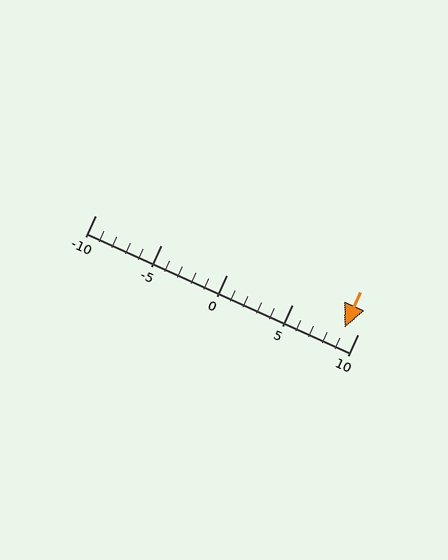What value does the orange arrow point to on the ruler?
The orange arrow points to approximately 9.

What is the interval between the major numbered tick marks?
The major tick marks are spaced 5 units apart.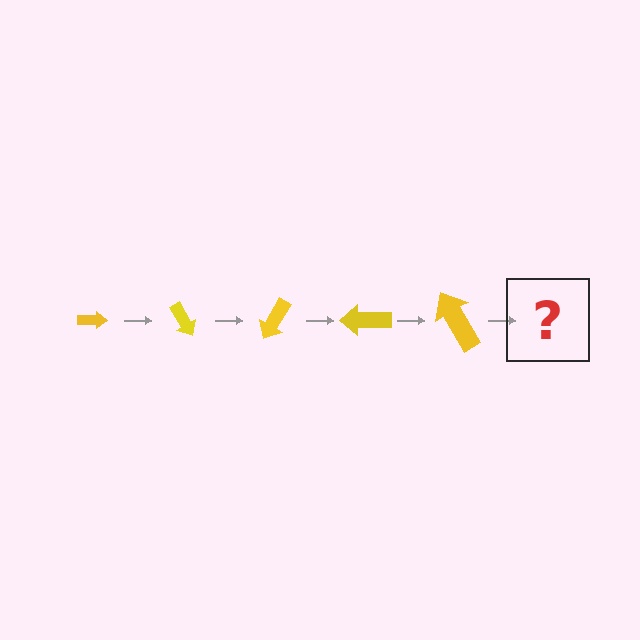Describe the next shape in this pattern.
It should be an arrow, larger than the previous one and rotated 300 degrees from the start.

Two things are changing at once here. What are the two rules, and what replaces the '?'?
The two rules are that the arrow grows larger each step and it rotates 60 degrees each step. The '?' should be an arrow, larger than the previous one and rotated 300 degrees from the start.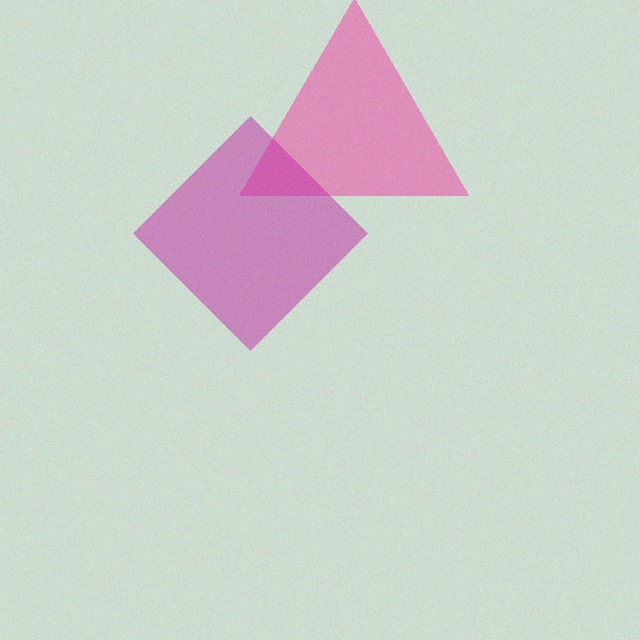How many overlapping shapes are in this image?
There are 2 overlapping shapes in the image.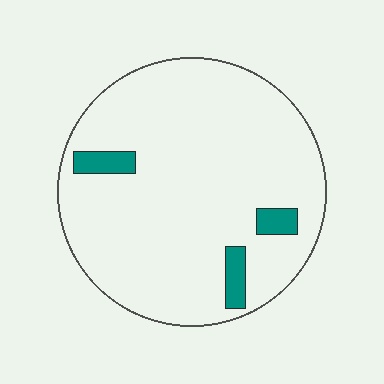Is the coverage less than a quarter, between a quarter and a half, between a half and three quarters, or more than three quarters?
Less than a quarter.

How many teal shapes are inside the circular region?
3.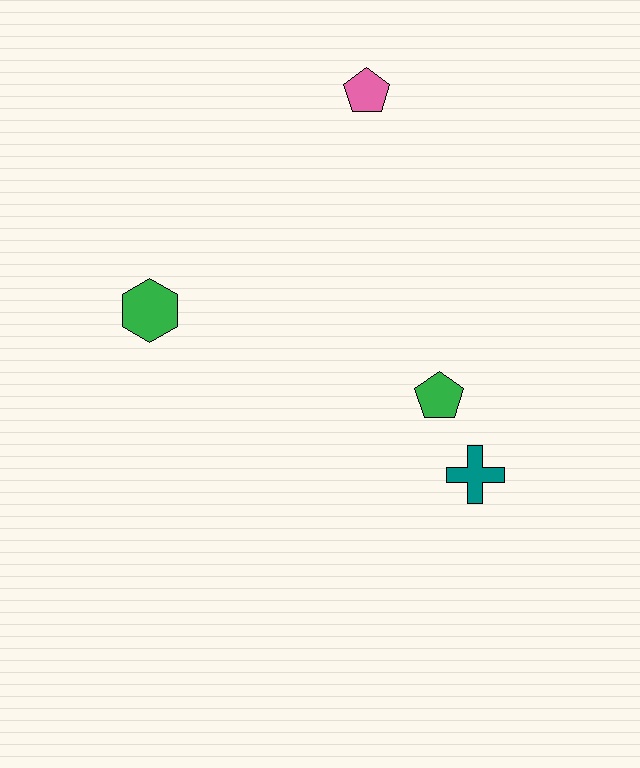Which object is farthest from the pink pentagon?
The teal cross is farthest from the pink pentagon.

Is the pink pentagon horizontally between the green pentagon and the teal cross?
No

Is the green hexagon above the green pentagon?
Yes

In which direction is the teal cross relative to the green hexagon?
The teal cross is to the right of the green hexagon.